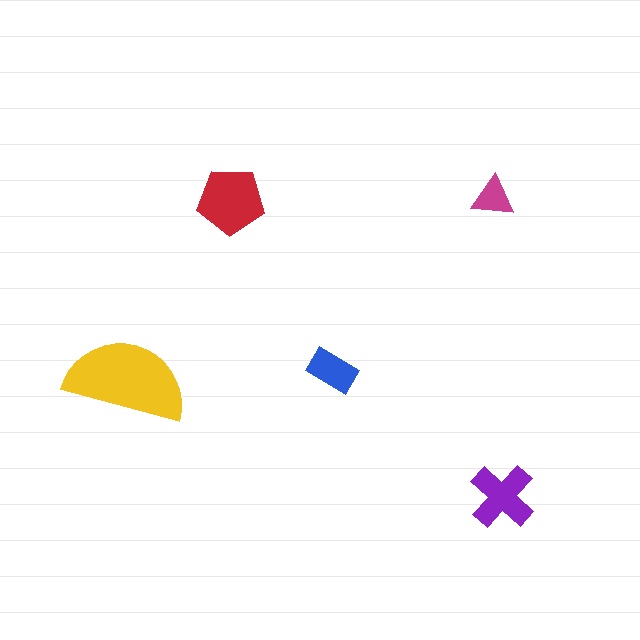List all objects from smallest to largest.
The magenta triangle, the blue rectangle, the purple cross, the red pentagon, the yellow semicircle.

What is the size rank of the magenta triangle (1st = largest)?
5th.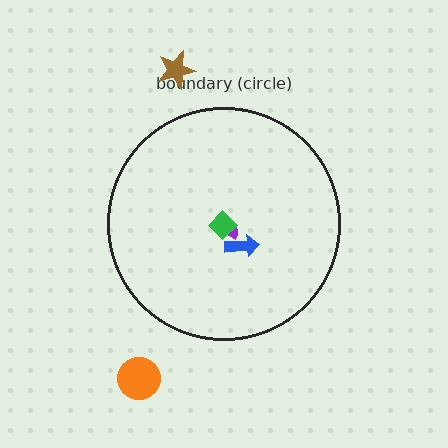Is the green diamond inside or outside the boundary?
Inside.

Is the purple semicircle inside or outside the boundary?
Inside.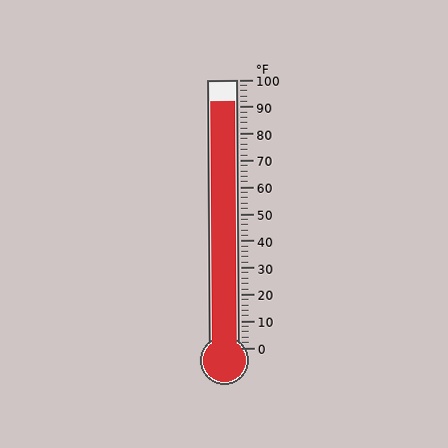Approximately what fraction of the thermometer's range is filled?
The thermometer is filled to approximately 90% of its range.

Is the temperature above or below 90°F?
The temperature is above 90°F.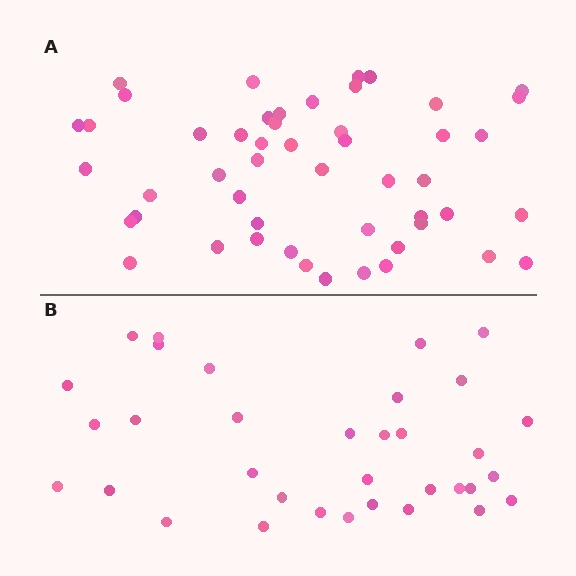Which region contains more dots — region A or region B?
Region A (the top region) has more dots.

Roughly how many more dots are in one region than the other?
Region A has approximately 15 more dots than region B.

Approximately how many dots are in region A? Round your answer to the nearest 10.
About 50 dots.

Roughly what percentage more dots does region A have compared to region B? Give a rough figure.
About 45% more.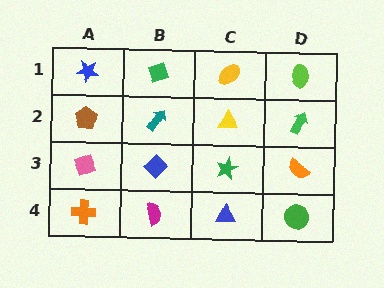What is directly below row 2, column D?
An orange semicircle.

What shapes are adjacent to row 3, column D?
A green arrow (row 2, column D), a green circle (row 4, column D), a green star (row 3, column C).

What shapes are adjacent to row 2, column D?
A lime ellipse (row 1, column D), an orange semicircle (row 3, column D), a yellow triangle (row 2, column C).